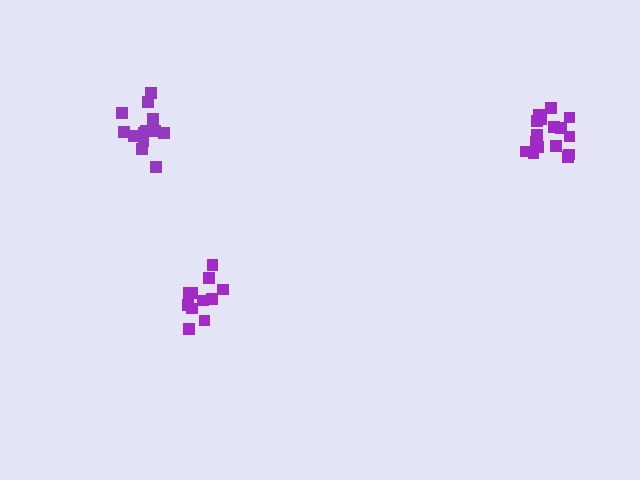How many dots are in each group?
Group 1: 11 dots, Group 2: 16 dots, Group 3: 14 dots (41 total).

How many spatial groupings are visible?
There are 3 spatial groupings.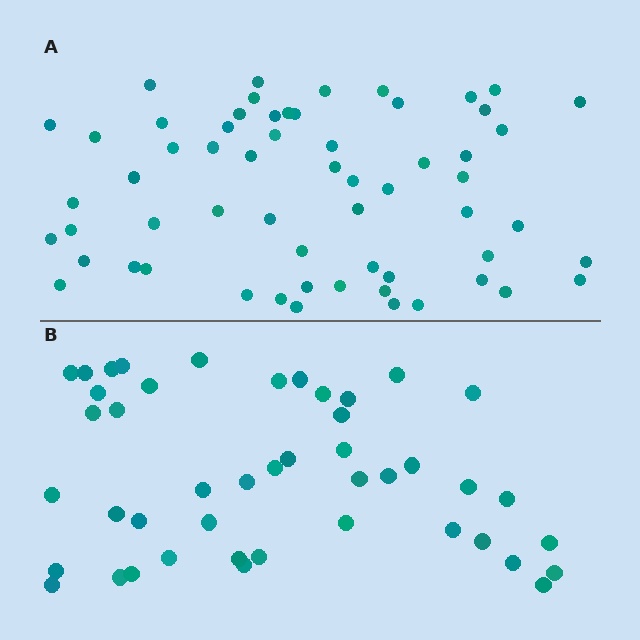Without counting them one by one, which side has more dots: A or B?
Region A (the top region) has more dots.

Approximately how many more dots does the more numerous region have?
Region A has approximately 15 more dots than region B.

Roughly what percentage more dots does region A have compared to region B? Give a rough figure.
About 35% more.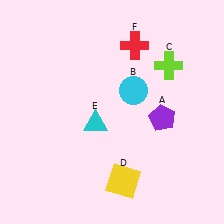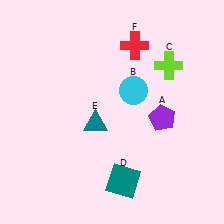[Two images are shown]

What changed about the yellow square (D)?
In Image 1, D is yellow. In Image 2, it changed to teal.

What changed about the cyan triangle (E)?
In Image 1, E is cyan. In Image 2, it changed to teal.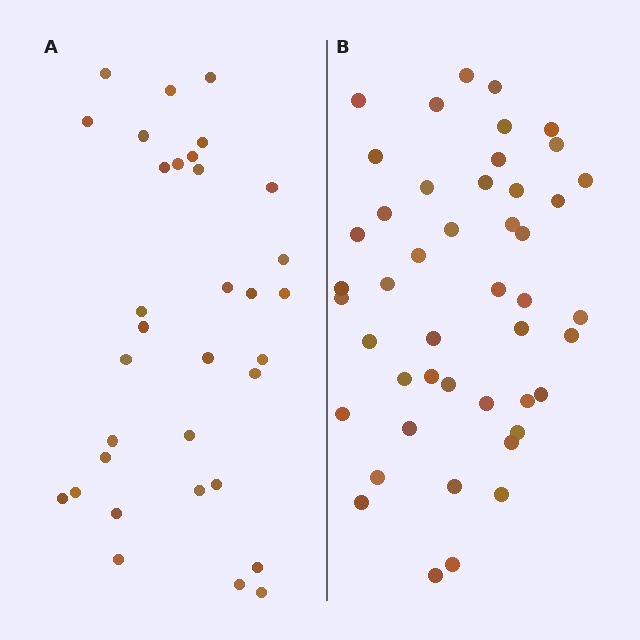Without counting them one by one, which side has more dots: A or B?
Region B (the right region) has more dots.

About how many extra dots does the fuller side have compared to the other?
Region B has approximately 15 more dots than region A.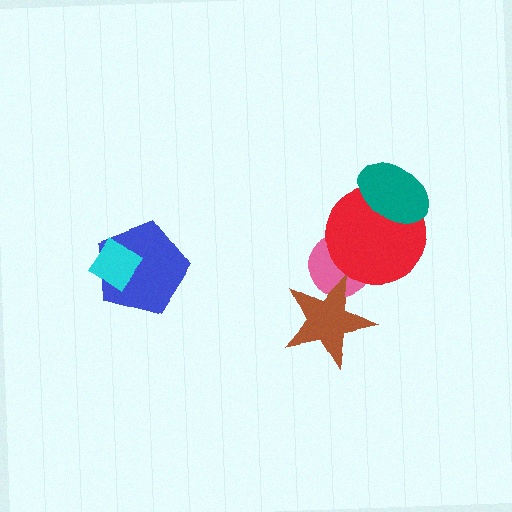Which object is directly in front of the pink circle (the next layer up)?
The red circle is directly in front of the pink circle.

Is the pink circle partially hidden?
Yes, it is partially covered by another shape.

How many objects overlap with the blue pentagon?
1 object overlaps with the blue pentagon.